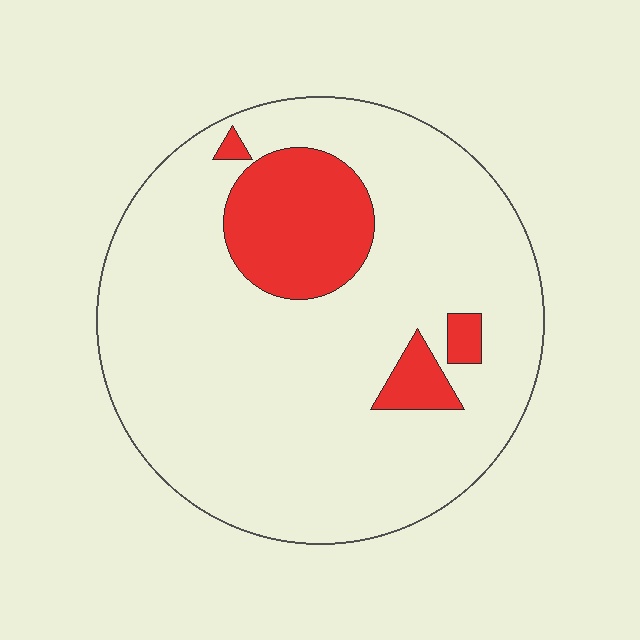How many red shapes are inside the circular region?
4.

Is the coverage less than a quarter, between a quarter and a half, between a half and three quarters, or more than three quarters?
Less than a quarter.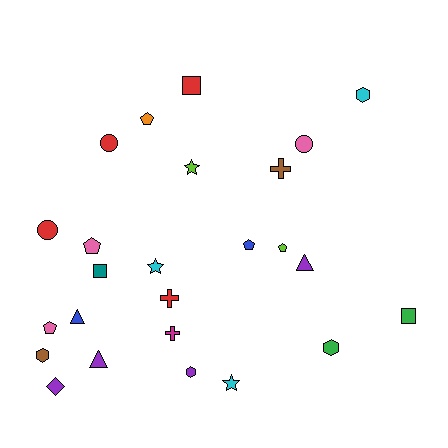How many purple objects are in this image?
There are 4 purple objects.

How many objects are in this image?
There are 25 objects.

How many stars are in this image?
There are 3 stars.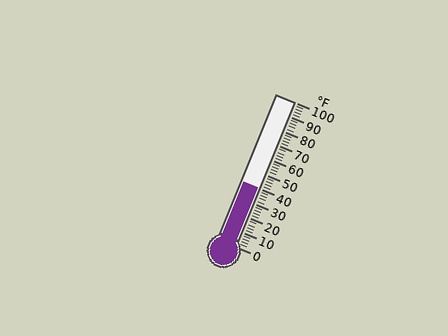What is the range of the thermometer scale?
The thermometer scale ranges from 0°F to 100°F.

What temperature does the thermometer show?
The thermometer shows approximately 40°F.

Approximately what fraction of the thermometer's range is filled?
The thermometer is filled to approximately 40% of its range.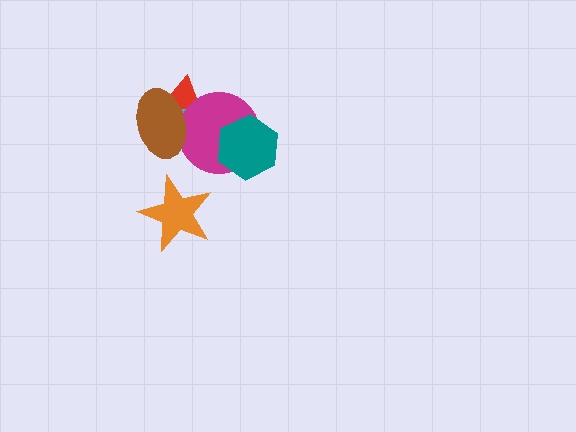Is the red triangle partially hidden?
Yes, it is partially covered by another shape.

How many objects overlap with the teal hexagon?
1 object overlaps with the teal hexagon.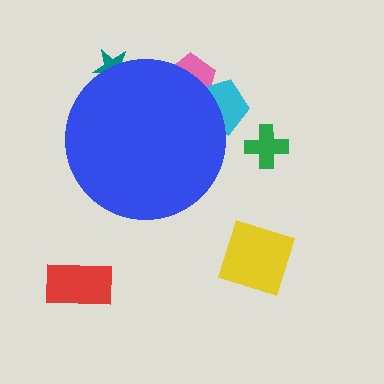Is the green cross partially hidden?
No, the green cross is fully visible.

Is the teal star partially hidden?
Yes, the teal star is partially hidden behind the blue circle.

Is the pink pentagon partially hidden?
Yes, the pink pentagon is partially hidden behind the blue circle.